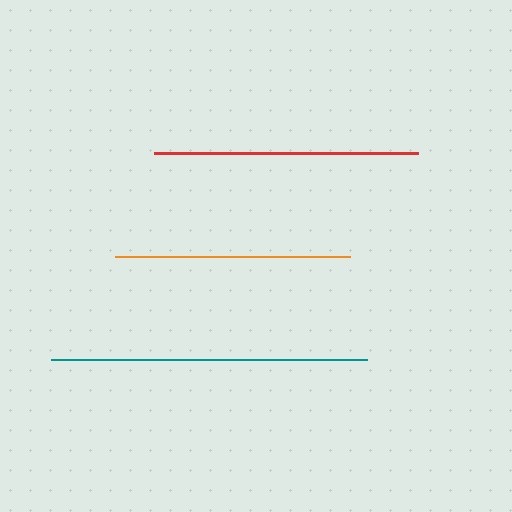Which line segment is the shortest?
The orange line is the shortest at approximately 235 pixels.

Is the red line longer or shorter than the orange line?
The red line is longer than the orange line.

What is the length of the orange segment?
The orange segment is approximately 235 pixels long.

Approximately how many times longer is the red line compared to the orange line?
The red line is approximately 1.1 times the length of the orange line.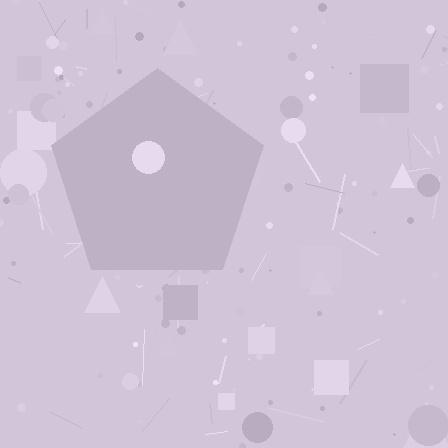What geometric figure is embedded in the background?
A pentagon is embedded in the background.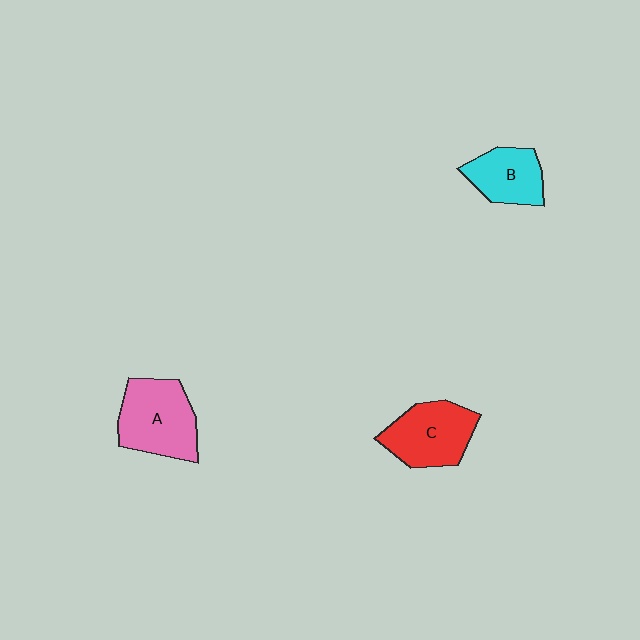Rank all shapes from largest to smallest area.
From largest to smallest: A (pink), C (red), B (cyan).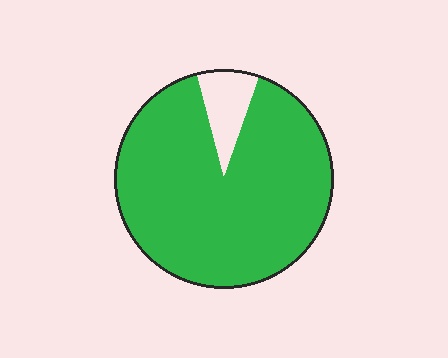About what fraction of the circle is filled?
About nine tenths (9/10).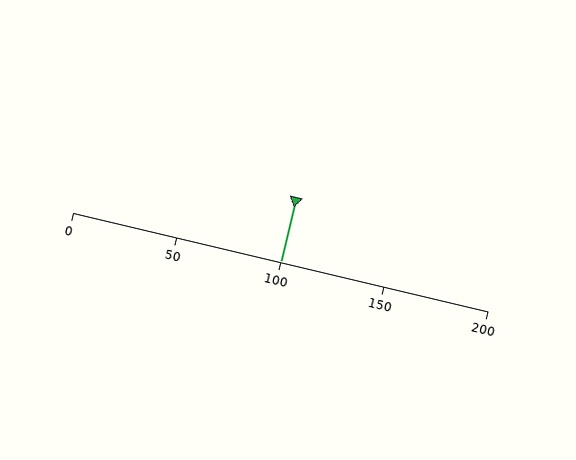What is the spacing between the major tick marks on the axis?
The major ticks are spaced 50 apart.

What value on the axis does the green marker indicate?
The marker indicates approximately 100.